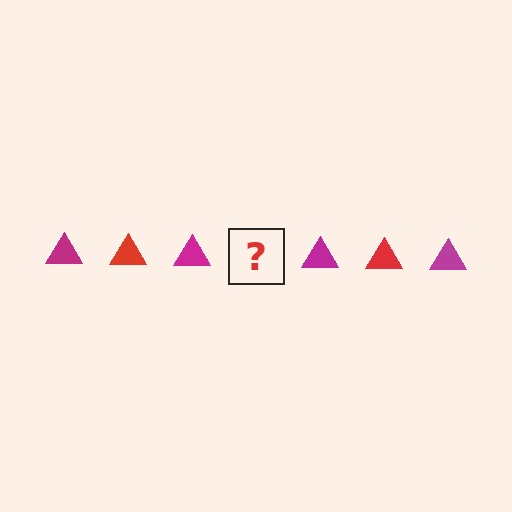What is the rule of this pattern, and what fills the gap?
The rule is that the pattern cycles through magenta, red triangles. The gap should be filled with a red triangle.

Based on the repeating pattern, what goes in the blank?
The blank should be a red triangle.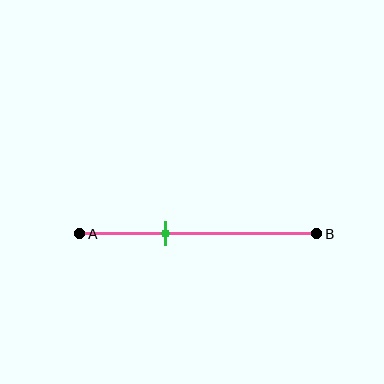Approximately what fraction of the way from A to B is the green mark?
The green mark is approximately 35% of the way from A to B.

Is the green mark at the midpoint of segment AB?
No, the mark is at about 35% from A, not at the 50% midpoint.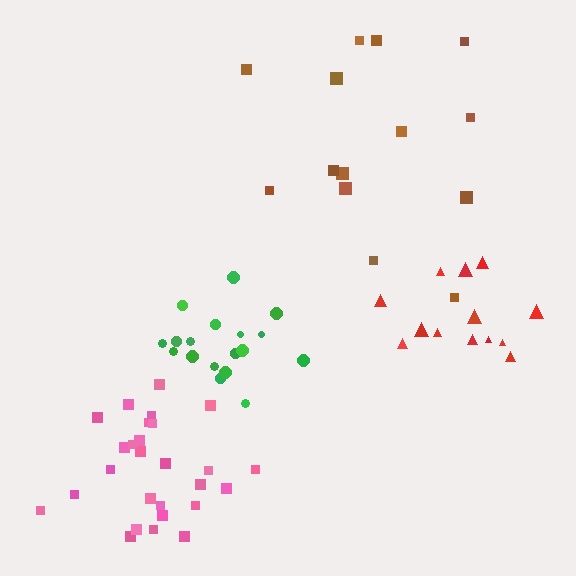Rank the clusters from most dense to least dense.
green, pink, red, brown.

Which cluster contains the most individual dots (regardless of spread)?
Pink (27).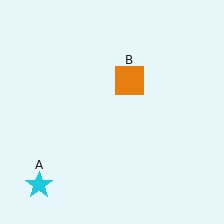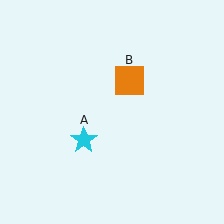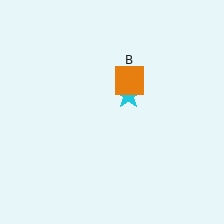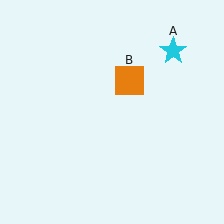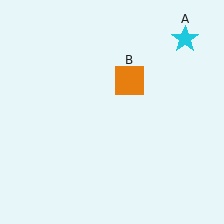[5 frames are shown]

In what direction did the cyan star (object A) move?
The cyan star (object A) moved up and to the right.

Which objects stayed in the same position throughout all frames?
Orange square (object B) remained stationary.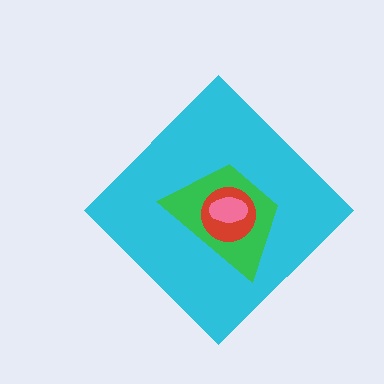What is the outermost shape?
The cyan diamond.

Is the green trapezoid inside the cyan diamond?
Yes.